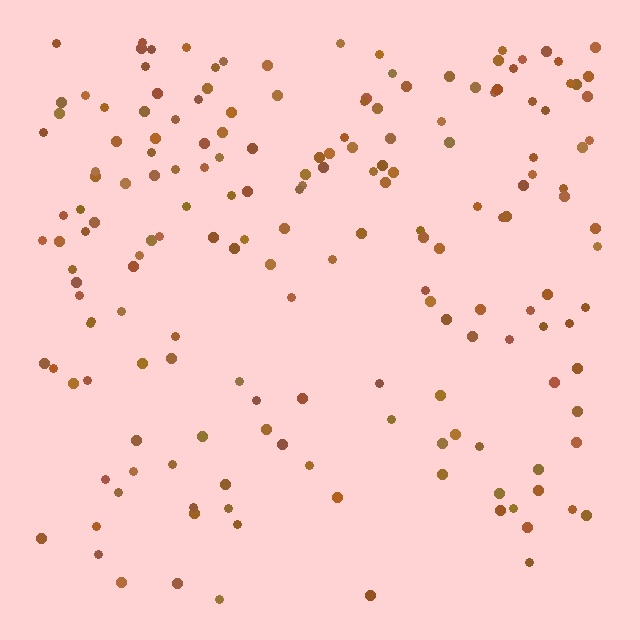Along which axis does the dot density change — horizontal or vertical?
Vertical.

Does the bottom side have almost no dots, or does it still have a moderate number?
Still a moderate number, just noticeably fewer than the top.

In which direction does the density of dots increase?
From bottom to top, with the top side densest.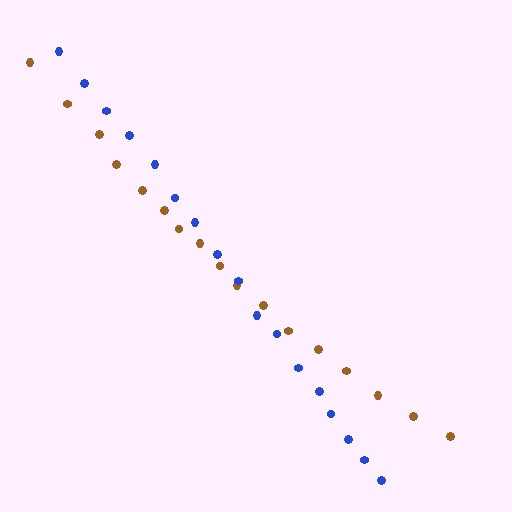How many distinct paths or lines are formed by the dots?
There are 2 distinct paths.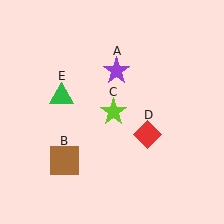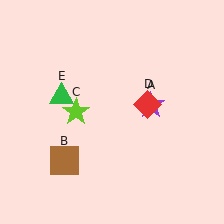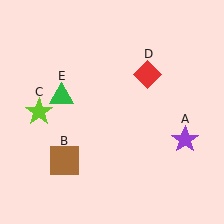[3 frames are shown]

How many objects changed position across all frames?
3 objects changed position: purple star (object A), lime star (object C), red diamond (object D).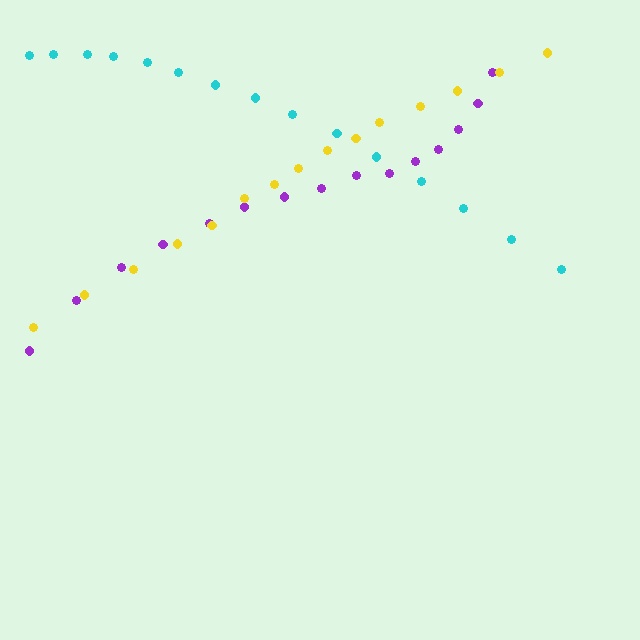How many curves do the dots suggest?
There are 3 distinct paths.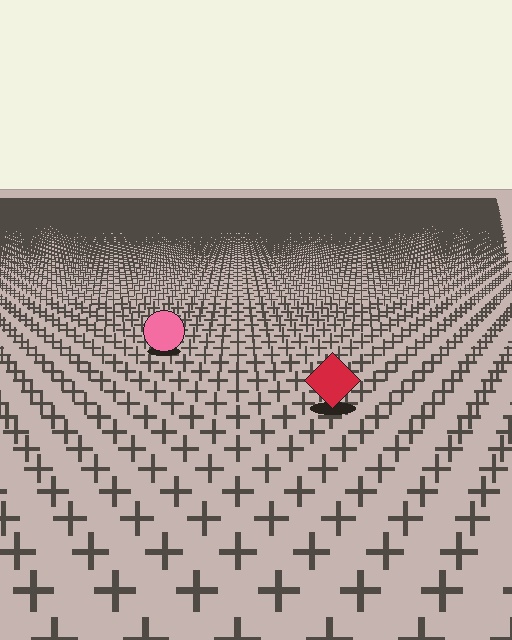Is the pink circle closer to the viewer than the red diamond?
No. The red diamond is closer — you can tell from the texture gradient: the ground texture is coarser near it.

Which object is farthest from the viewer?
The pink circle is farthest from the viewer. It appears smaller and the ground texture around it is denser.